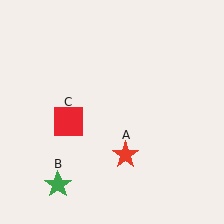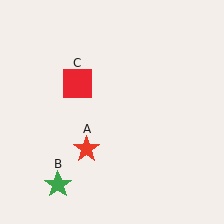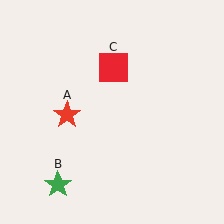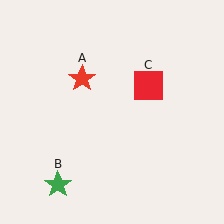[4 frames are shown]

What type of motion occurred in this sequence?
The red star (object A), red square (object C) rotated clockwise around the center of the scene.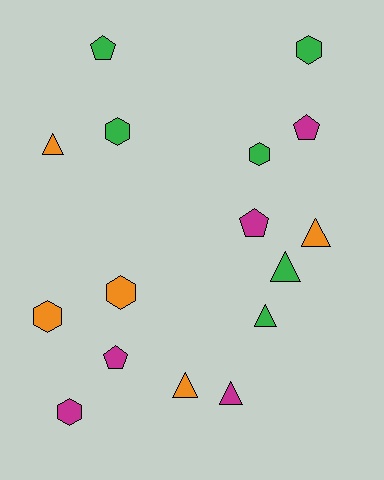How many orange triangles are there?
There are 3 orange triangles.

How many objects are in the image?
There are 16 objects.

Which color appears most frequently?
Green, with 6 objects.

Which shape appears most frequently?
Hexagon, with 6 objects.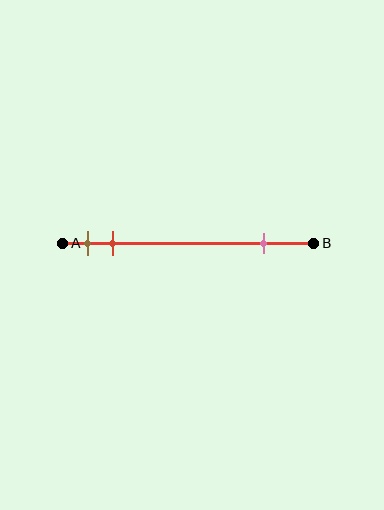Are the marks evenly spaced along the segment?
No, the marks are not evenly spaced.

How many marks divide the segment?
There are 3 marks dividing the segment.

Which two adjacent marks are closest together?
The brown and red marks are the closest adjacent pair.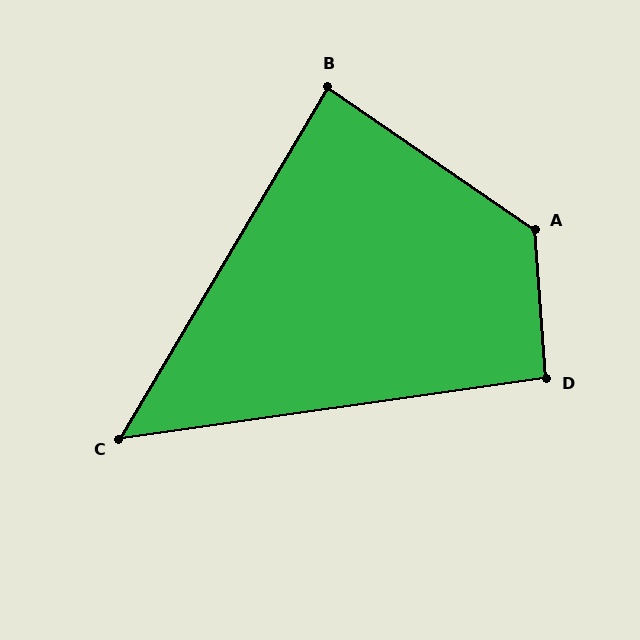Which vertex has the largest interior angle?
A, at approximately 129 degrees.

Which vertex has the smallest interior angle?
C, at approximately 51 degrees.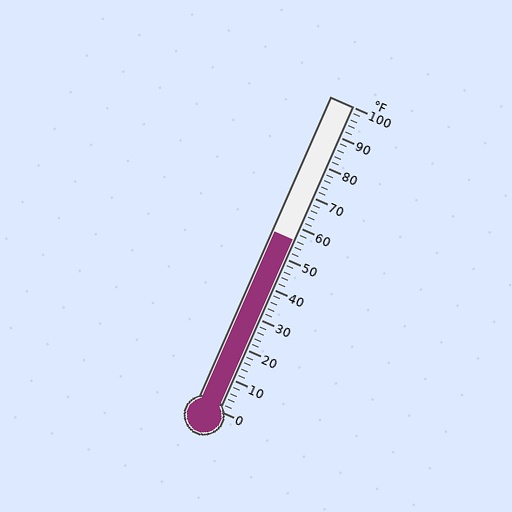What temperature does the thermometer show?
The thermometer shows approximately 56°F.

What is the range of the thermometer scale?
The thermometer scale ranges from 0°F to 100°F.